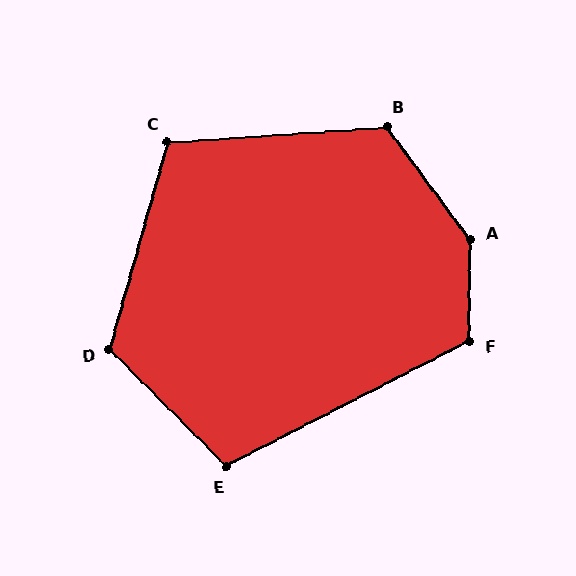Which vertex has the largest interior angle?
A, at approximately 143 degrees.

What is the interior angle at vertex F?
Approximately 118 degrees (obtuse).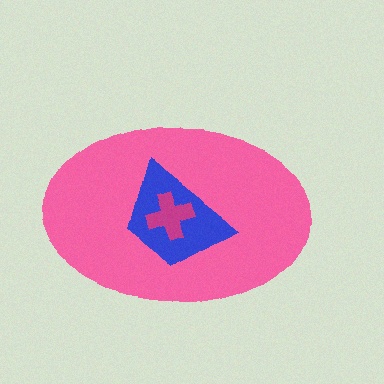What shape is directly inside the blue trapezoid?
The magenta cross.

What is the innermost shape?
The magenta cross.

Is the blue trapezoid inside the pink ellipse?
Yes.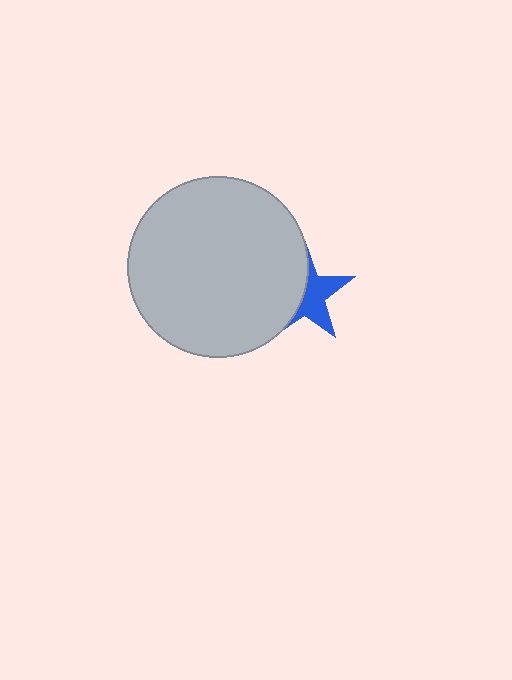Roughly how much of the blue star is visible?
About half of it is visible (roughly 49%).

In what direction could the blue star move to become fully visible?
The blue star could move right. That would shift it out from behind the light gray circle entirely.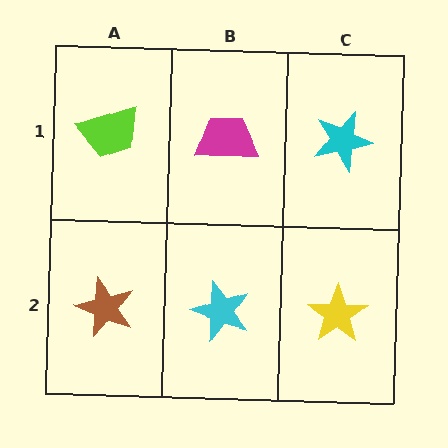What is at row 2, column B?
A cyan star.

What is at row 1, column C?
A cyan star.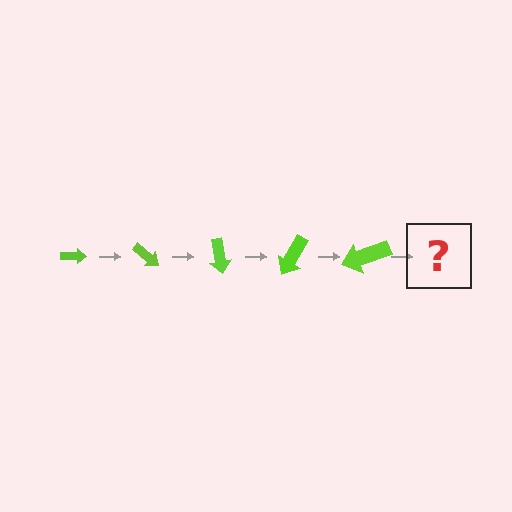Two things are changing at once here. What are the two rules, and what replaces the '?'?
The two rules are that the arrow grows larger each step and it rotates 40 degrees each step. The '?' should be an arrow, larger than the previous one and rotated 200 degrees from the start.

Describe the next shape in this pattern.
It should be an arrow, larger than the previous one and rotated 200 degrees from the start.